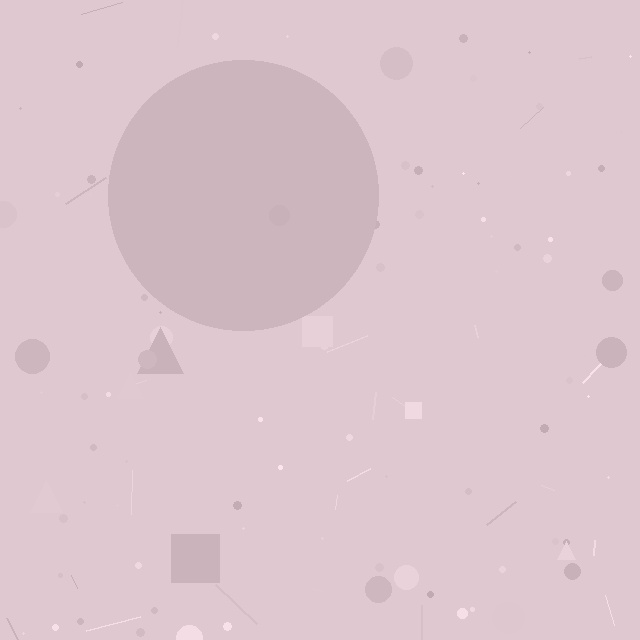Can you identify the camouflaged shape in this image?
The camouflaged shape is a circle.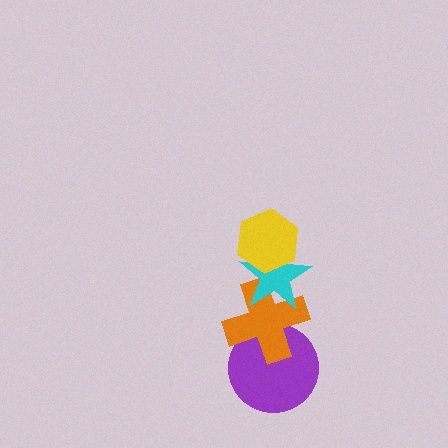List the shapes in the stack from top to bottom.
From top to bottom: the yellow hexagon, the cyan star, the orange cross, the purple circle.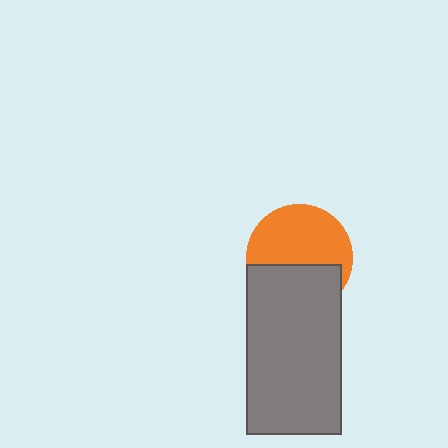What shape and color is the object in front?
The object in front is a gray rectangle.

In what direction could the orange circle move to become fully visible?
The orange circle could move up. That would shift it out from behind the gray rectangle entirely.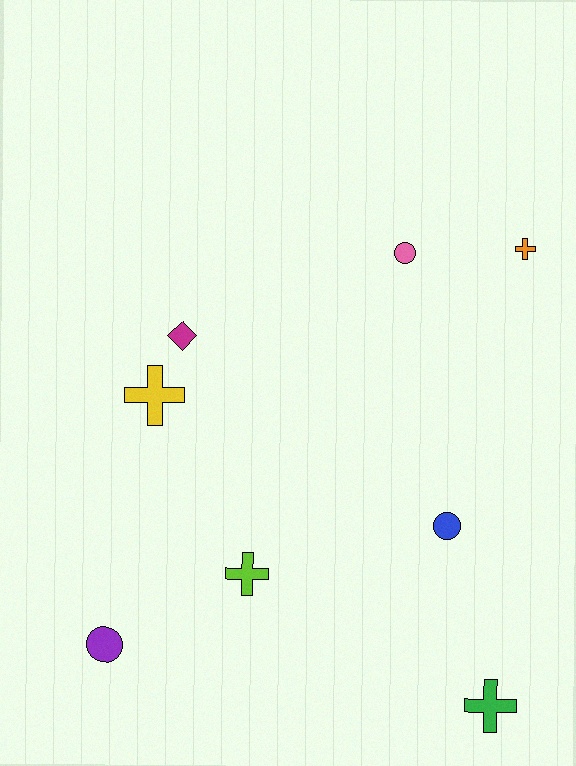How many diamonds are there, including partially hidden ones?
There is 1 diamond.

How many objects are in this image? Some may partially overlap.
There are 8 objects.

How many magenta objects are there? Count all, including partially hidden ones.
There is 1 magenta object.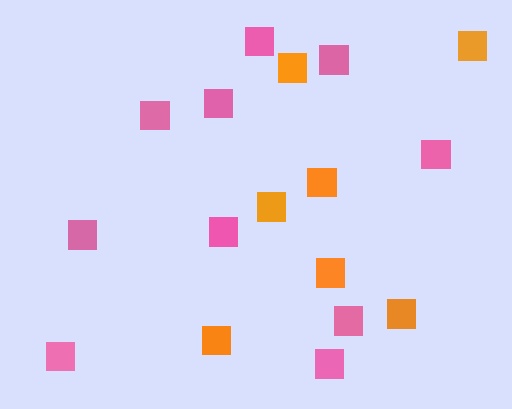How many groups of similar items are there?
There are 2 groups: one group of pink squares (10) and one group of orange squares (7).